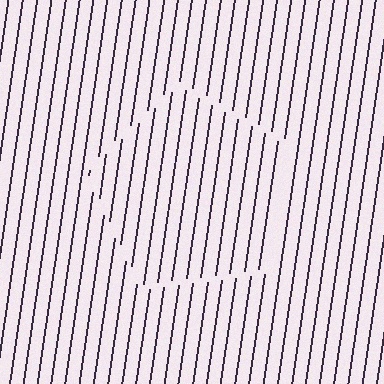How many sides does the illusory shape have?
5 sides — the line-ends trace a pentagon.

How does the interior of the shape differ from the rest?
The interior of the shape contains the same grating, shifted by half a period — the contour is defined by the phase discontinuity where line-ends from the inner and outer gratings abut.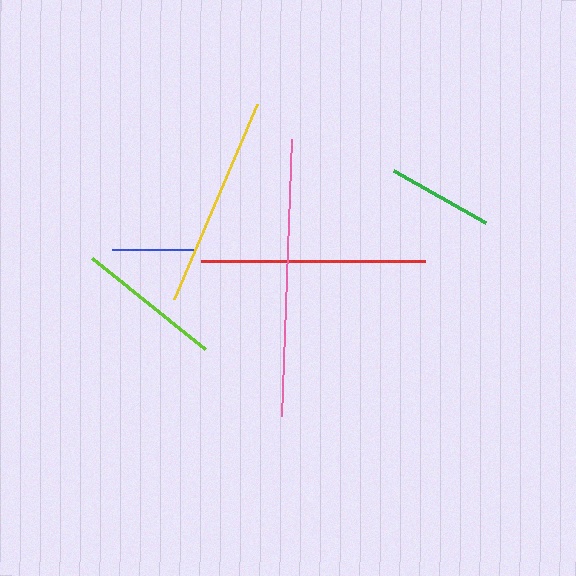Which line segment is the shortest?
The blue line is the shortest at approximately 83 pixels.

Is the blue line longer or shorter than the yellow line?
The yellow line is longer than the blue line.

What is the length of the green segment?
The green segment is approximately 106 pixels long.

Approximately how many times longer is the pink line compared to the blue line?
The pink line is approximately 3.3 times the length of the blue line.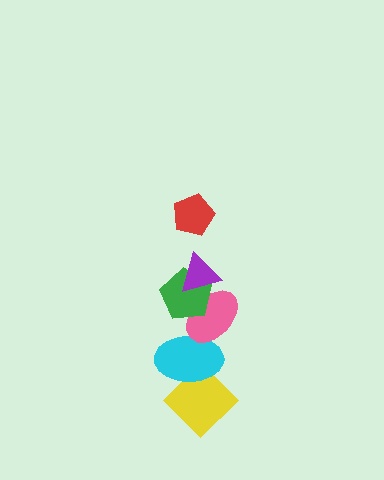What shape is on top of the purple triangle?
The red pentagon is on top of the purple triangle.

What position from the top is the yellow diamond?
The yellow diamond is 6th from the top.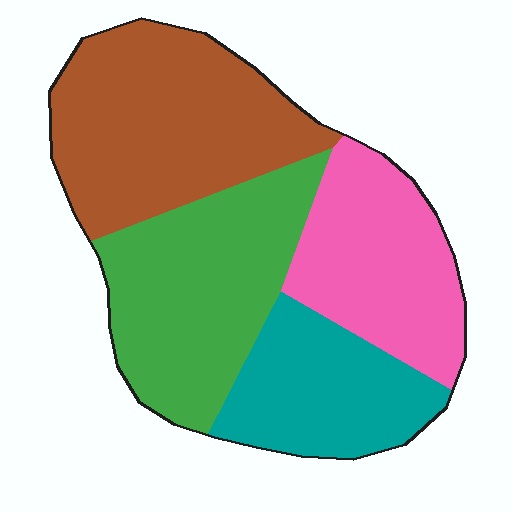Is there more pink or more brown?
Brown.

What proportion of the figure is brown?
Brown covers 31% of the figure.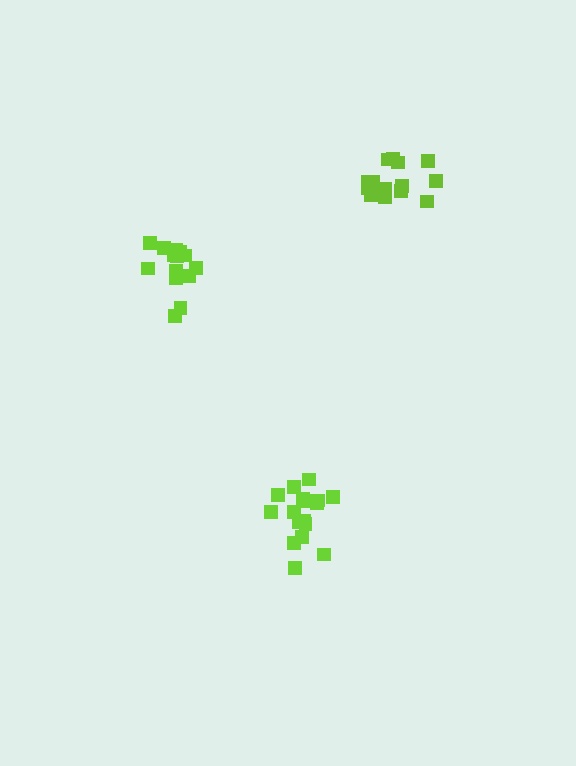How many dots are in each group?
Group 1: 17 dots, Group 2: 14 dots, Group 3: 14 dots (45 total).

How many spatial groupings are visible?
There are 3 spatial groupings.